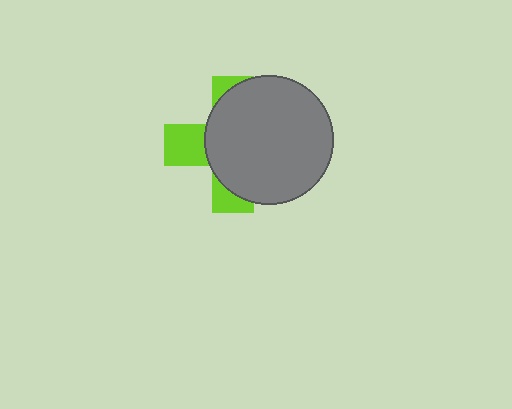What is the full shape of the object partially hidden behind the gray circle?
The partially hidden object is a lime cross.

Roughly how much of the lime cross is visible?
A small part of it is visible (roughly 33%).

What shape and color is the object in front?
The object in front is a gray circle.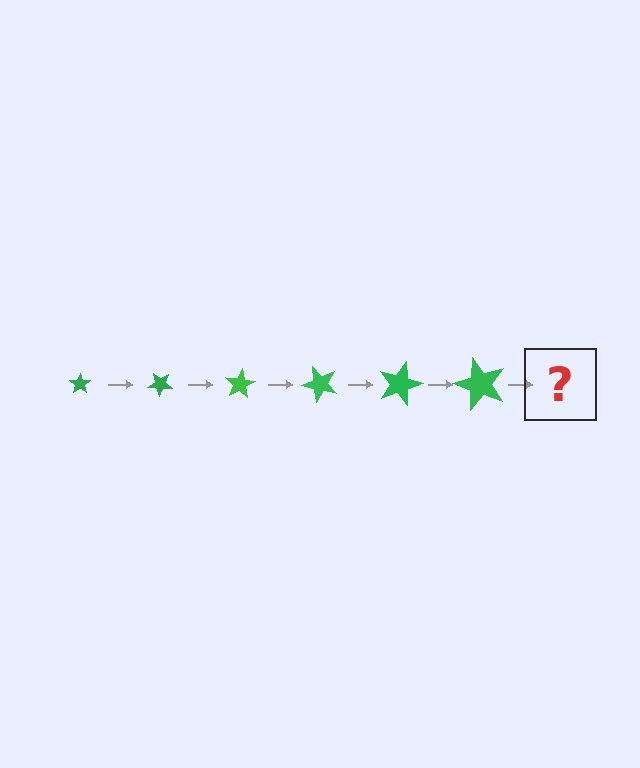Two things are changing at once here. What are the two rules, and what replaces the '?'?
The two rules are that the star grows larger each step and it rotates 40 degrees each step. The '?' should be a star, larger than the previous one and rotated 240 degrees from the start.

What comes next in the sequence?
The next element should be a star, larger than the previous one and rotated 240 degrees from the start.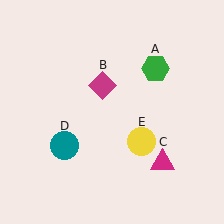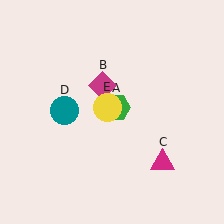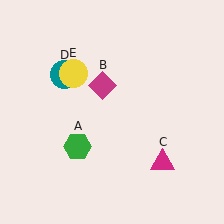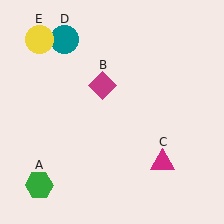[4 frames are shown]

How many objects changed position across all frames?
3 objects changed position: green hexagon (object A), teal circle (object D), yellow circle (object E).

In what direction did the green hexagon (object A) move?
The green hexagon (object A) moved down and to the left.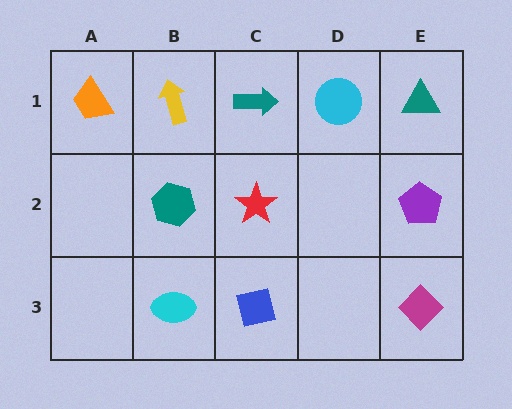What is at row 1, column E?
A teal triangle.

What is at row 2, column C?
A red star.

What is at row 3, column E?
A magenta diamond.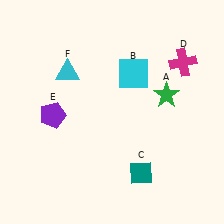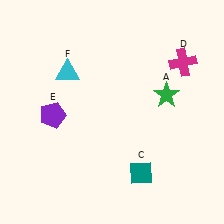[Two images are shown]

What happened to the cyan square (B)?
The cyan square (B) was removed in Image 2. It was in the top-right area of Image 1.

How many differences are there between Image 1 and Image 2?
There is 1 difference between the two images.